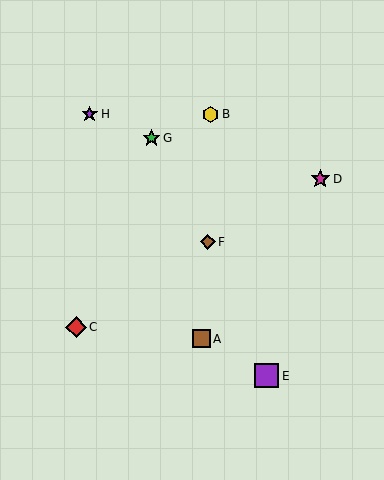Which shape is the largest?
The purple square (labeled E) is the largest.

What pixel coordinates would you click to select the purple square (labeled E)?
Click at (267, 376) to select the purple square E.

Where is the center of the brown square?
The center of the brown square is at (201, 339).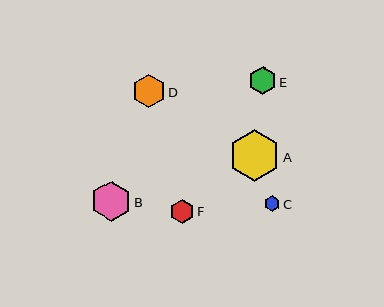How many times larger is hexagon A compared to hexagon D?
Hexagon A is approximately 1.5 times the size of hexagon D.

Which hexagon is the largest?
Hexagon A is the largest with a size of approximately 51 pixels.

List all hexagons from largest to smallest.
From largest to smallest: A, B, D, E, F, C.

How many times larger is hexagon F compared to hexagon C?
Hexagon F is approximately 1.5 times the size of hexagon C.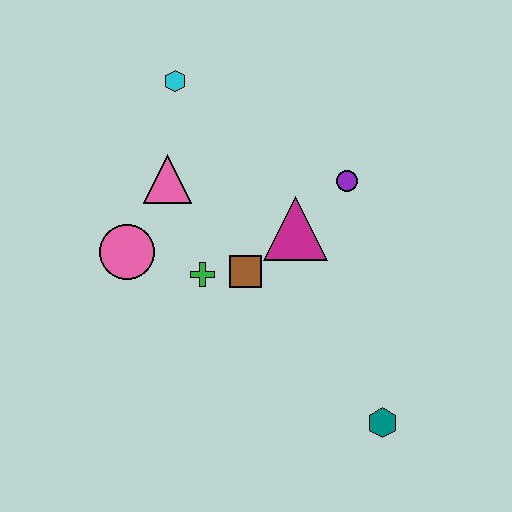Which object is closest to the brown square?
The green cross is closest to the brown square.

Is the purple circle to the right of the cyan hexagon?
Yes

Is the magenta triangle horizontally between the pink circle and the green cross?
No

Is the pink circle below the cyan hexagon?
Yes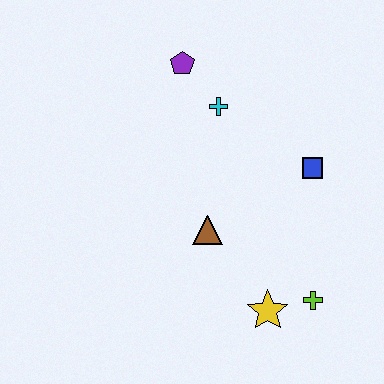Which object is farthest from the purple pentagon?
The lime cross is farthest from the purple pentagon.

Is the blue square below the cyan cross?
Yes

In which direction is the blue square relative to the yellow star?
The blue square is above the yellow star.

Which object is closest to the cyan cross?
The purple pentagon is closest to the cyan cross.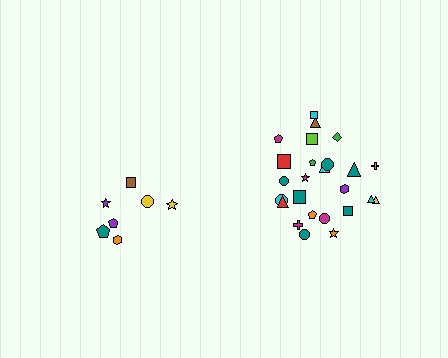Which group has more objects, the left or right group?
The right group.